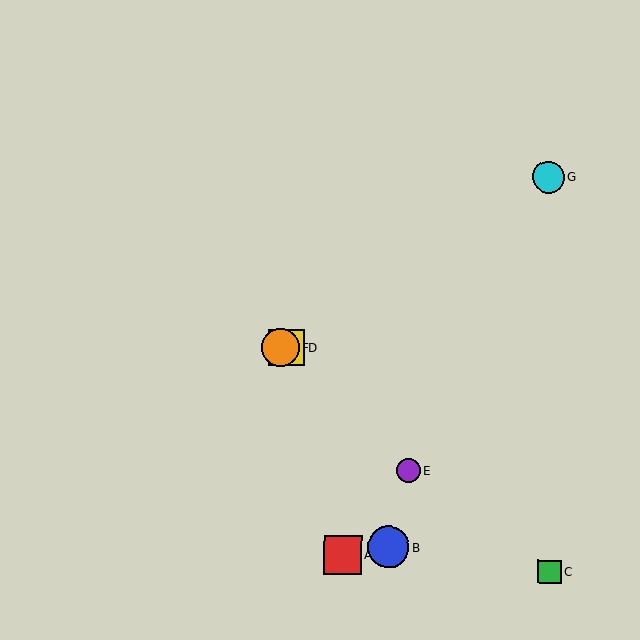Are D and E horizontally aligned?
No, D is at y≈347 and E is at y≈470.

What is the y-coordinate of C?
Object C is at y≈572.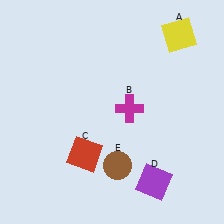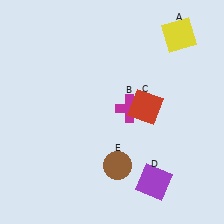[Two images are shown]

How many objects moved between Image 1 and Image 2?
1 object moved between the two images.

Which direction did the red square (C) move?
The red square (C) moved right.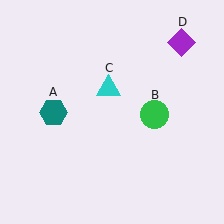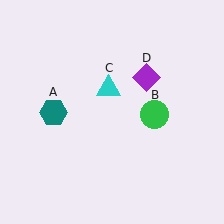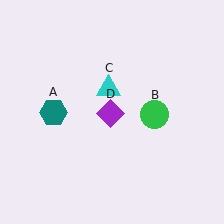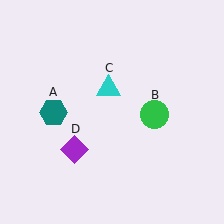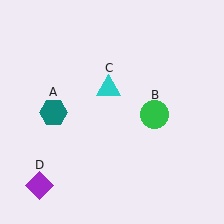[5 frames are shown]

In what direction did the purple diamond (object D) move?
The purple diamond (object D) moved down and to the left.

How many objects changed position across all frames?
1 object changed position: purple diamond (object D).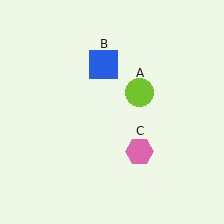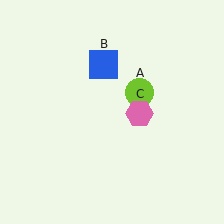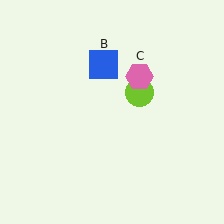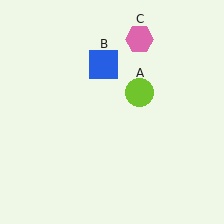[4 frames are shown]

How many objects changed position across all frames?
1 object changed position: pink hexagon (object C).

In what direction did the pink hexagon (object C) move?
The pink hexagon (object C) moved up.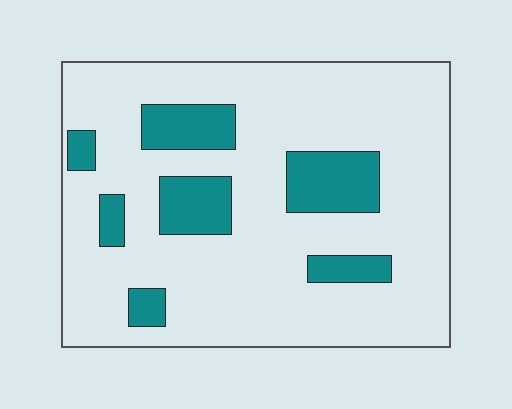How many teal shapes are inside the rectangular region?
7.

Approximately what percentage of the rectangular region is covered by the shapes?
Approximately 20%.